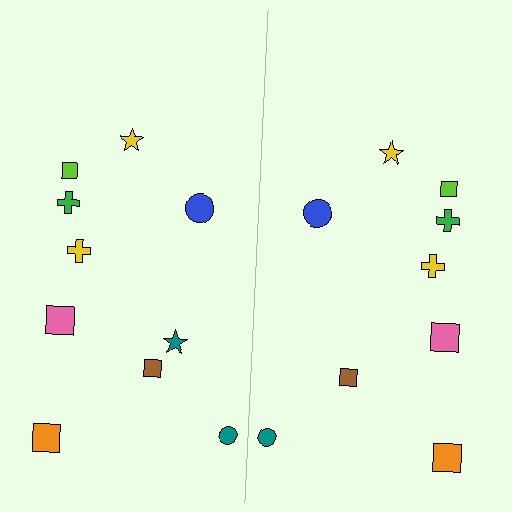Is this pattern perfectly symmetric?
No, the pattern is not perfectly symmetric. A teal star is missing from the right side.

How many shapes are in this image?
There are 19 shapes in this image.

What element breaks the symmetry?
A teal star is missing from the right side.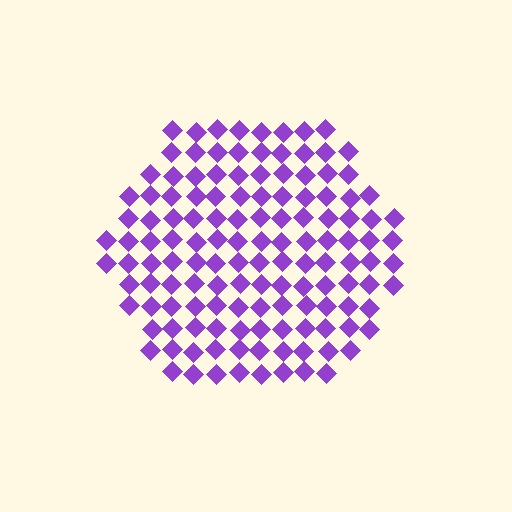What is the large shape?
The large shape is a hexagon.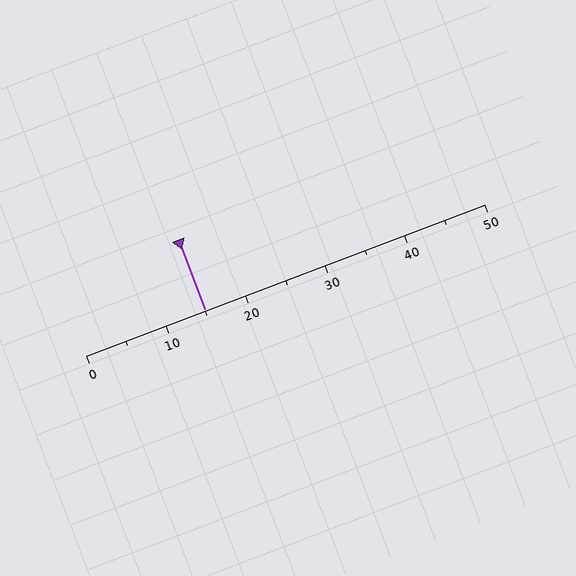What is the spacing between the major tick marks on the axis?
The major ticks are spaced 10 apart.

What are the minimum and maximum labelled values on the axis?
The axis runs from 0 to 50.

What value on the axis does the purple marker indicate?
The marker indicates approximately 15.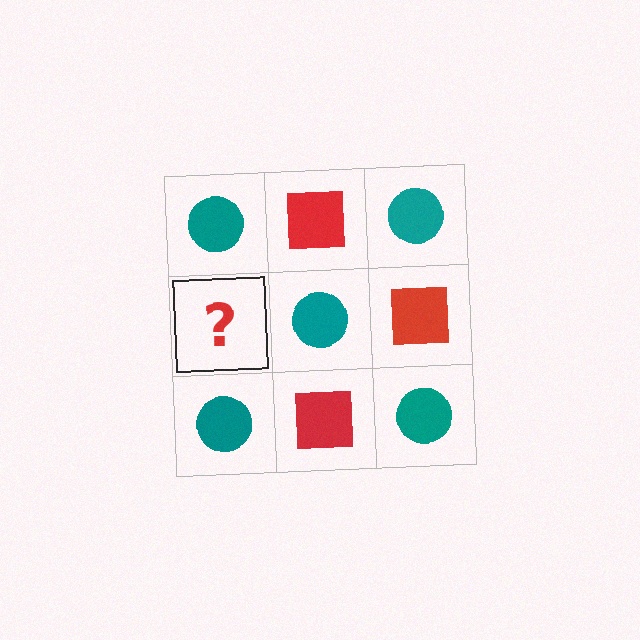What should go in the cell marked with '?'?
The missing cell should contain a red square.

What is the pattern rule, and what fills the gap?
The rule is that it alternates teal circle and red square in a checkerboard pattern. The gap should be filled with a red square.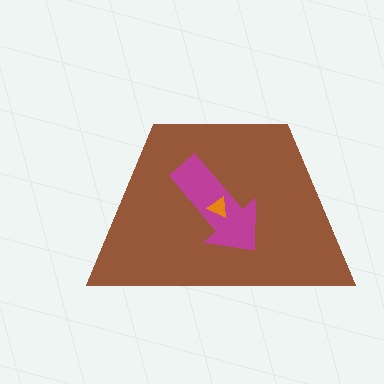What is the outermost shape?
The brown trapezoid.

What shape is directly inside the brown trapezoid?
The magenta arrow.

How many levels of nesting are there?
3.